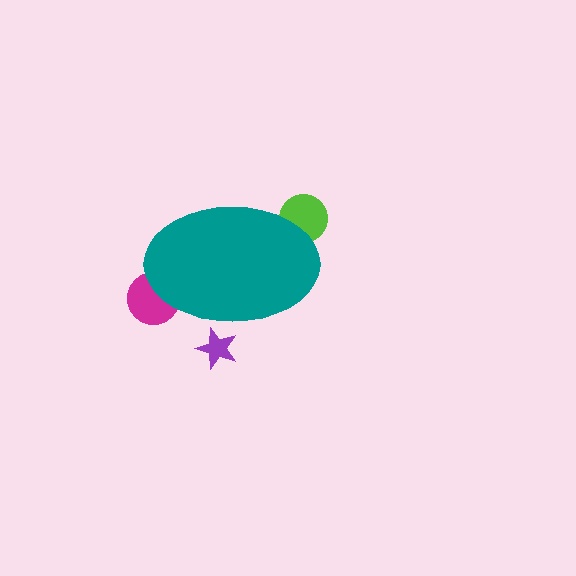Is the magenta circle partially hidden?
Yes, the magenta circle is partially hidden behind the teal ellipse.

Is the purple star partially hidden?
Yes, the purple star is partially hidden behind the teal ellipse.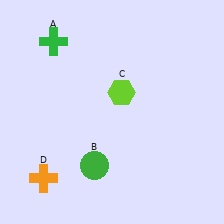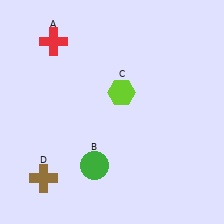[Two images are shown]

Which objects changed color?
A changed from green to red. D changed from orange to brown.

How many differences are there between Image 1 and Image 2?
There are 2 differences between the two images.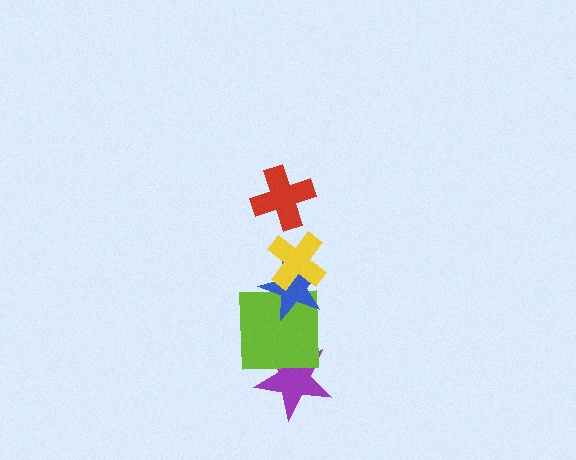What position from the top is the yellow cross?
The yellow cross is 2nd from the top.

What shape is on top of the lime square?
The blue star is on top of the lime square.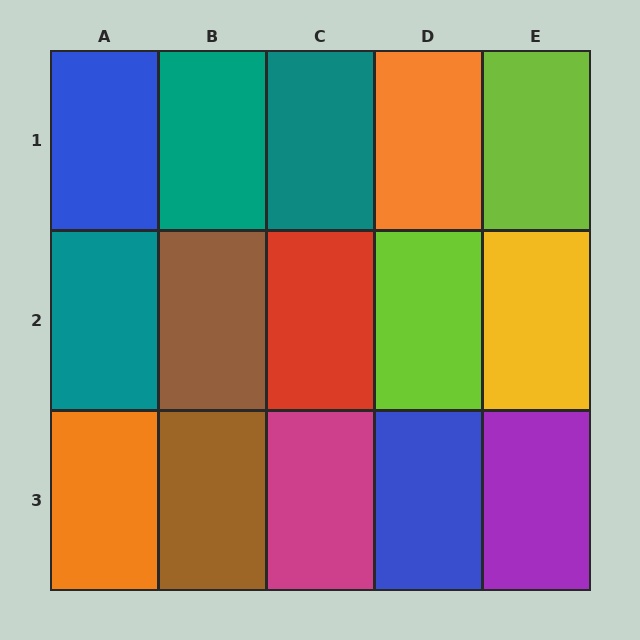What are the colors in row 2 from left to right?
Teal, brown, red, lime, yellow.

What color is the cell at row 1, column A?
Blue.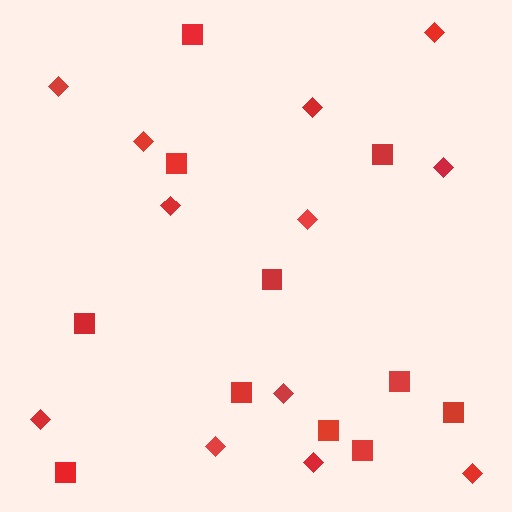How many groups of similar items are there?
There are 2 groups: one group of squares (11) and one group of diamonds (12).